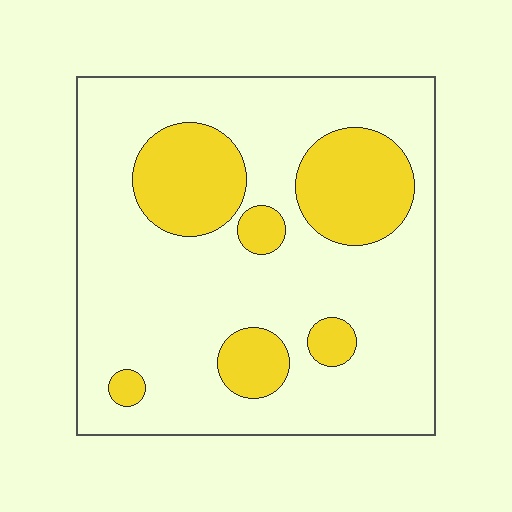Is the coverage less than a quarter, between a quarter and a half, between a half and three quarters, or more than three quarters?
Less than a quarter.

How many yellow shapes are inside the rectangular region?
6.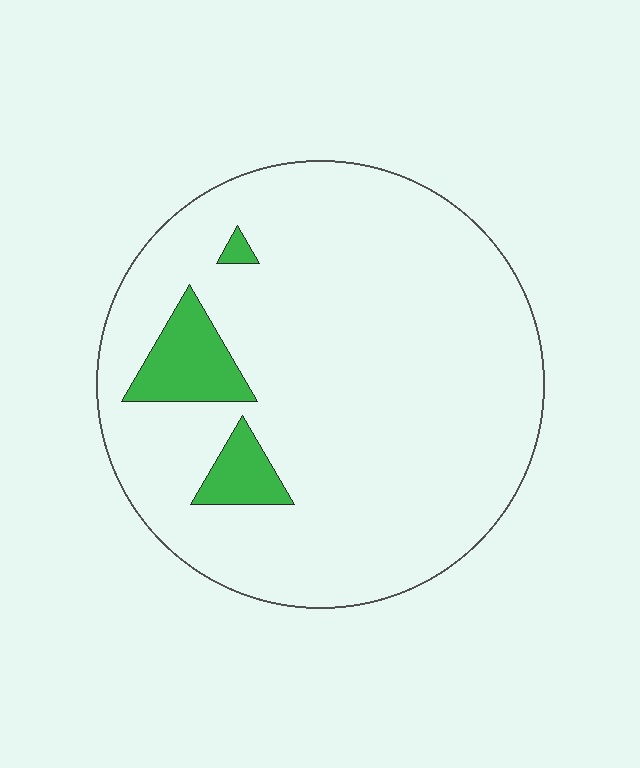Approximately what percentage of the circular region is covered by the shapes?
Approximately 10%.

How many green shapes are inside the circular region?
3.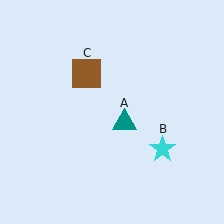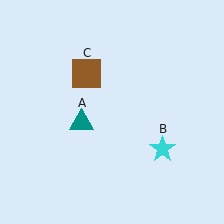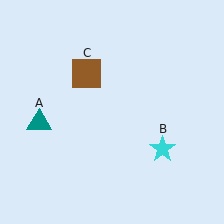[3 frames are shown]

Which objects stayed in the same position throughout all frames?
Cyan star (object B) and brown square (object C) remained stationary.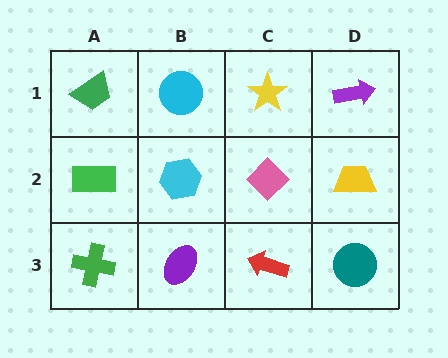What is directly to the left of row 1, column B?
A green trapezoid.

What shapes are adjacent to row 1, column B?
A cyan hexagon (row 2, column B), a green trapezoid (row 1, column A), a yellow star (row 1, column C).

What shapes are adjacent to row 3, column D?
A yellow trapezoid (row 2, column D), a red arrow (row 3, column C).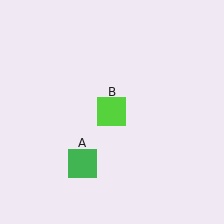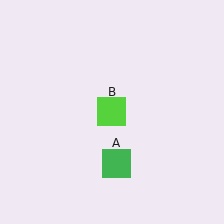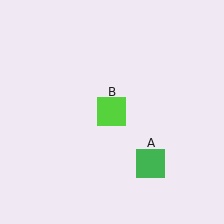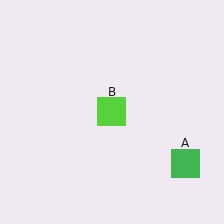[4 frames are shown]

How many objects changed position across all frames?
1 object changed position: green square (object A).